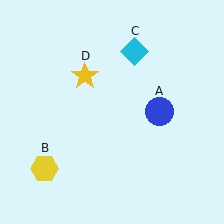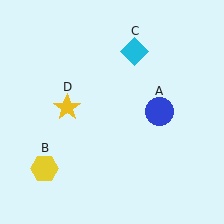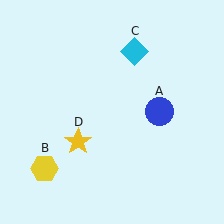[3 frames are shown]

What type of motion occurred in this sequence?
The yellow star (object D) rotated counterclockwise around the center of the scene.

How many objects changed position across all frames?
1 object changed position: yellow star (object D).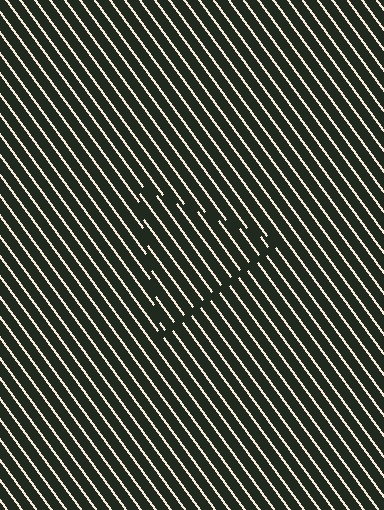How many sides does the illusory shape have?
3 sides — the line-ends trace a triangle.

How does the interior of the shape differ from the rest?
The interior of the shape contains the same grating, shifted by half a period — the contour is defined by the phase discontinuity where line-ends from the inner and outer gratings abut.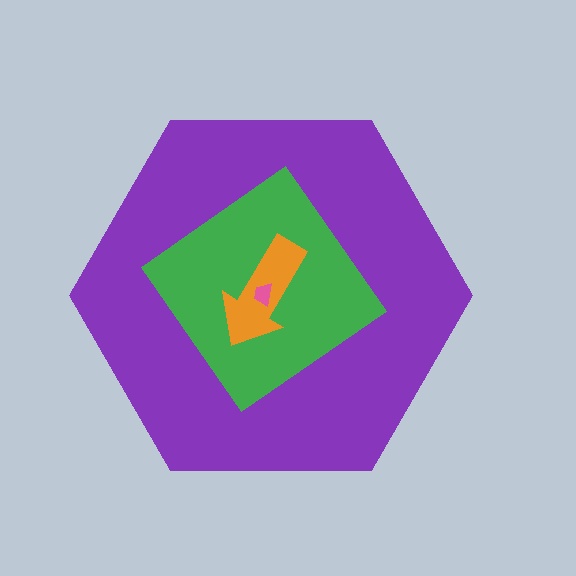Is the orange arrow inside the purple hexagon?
Yes.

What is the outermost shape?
The purple hexagon.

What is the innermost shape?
The pink trapezoid.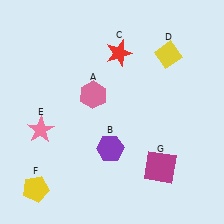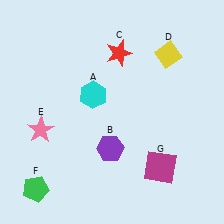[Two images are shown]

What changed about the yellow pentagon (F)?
In Image 1, F is yellow. In Image 2, it changed to green.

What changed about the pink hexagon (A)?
In Image 1, A is pink. In Image 2, it changed to cyan.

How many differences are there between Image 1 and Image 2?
There are 2 differences between the two images.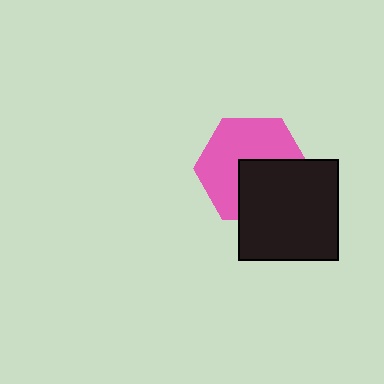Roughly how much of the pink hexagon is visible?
About half of it is visible (roughly 60%).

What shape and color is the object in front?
The object in front is a black rectangle.